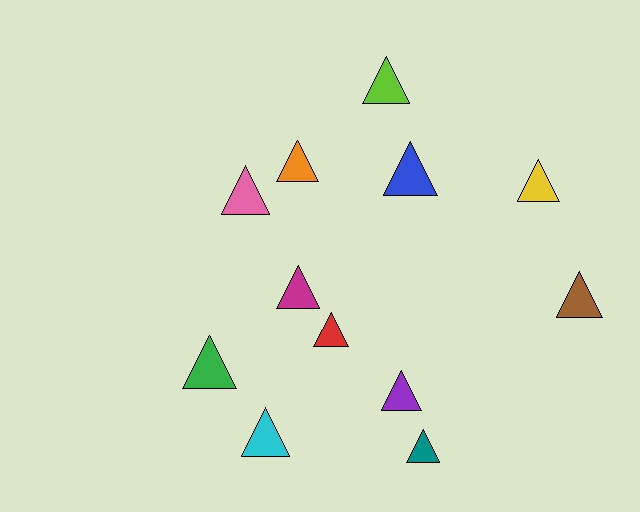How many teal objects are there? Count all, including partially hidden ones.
There is 1 teal object.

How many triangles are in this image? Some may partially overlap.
There are 12 triangles.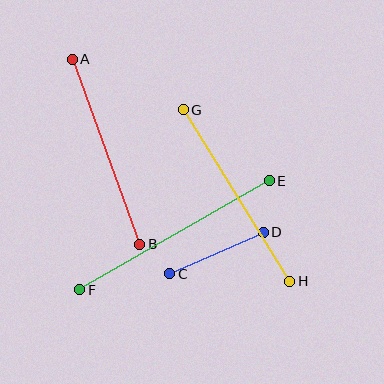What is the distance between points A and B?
The distance is approximately 197 pixels.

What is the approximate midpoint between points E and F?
The midpoint is at approximately (175, 235) pixels.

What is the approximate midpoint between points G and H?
The midpoint is at approximately (237, 195) pixels.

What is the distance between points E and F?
The distance is approximately 218 pixels.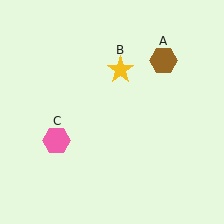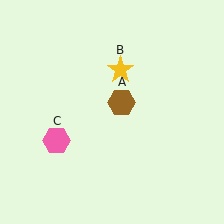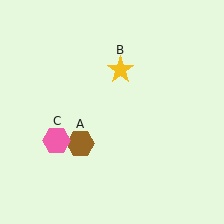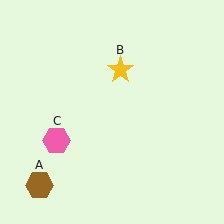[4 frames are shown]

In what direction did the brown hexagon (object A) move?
The brown hexagon (object A) moved down and to the left.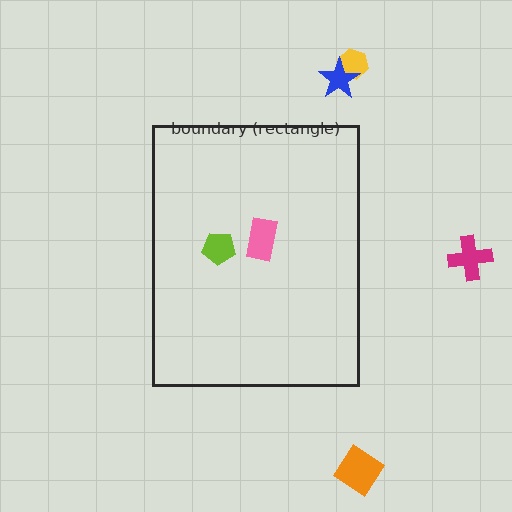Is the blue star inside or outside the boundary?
Outside.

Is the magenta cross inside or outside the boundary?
Outside.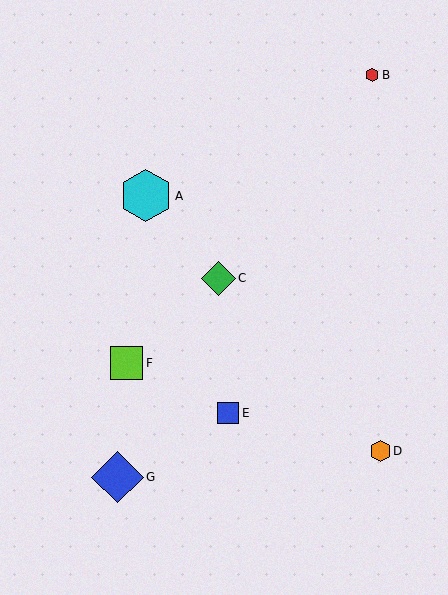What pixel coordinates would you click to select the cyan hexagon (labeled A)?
Click at (146, 196) to select the cyan hexagon A.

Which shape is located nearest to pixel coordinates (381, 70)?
The red hexagon (labeled B) at (372, 75) is nearest to that location.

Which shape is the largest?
The cyan hexagon (labeled A) is the largest.